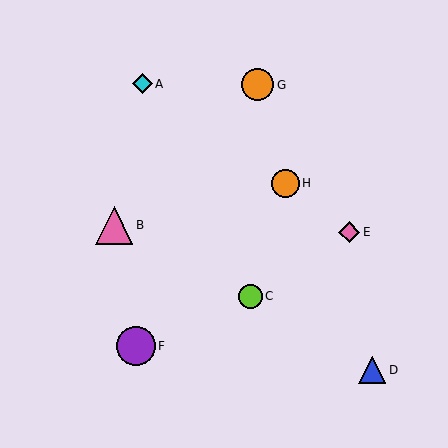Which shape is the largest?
The purple circle (labeled F) is the largest.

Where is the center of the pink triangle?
The center of the pink triangle is at (114, 225).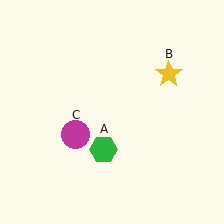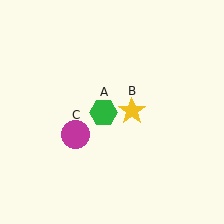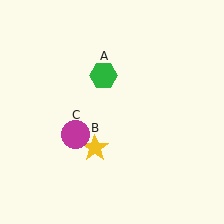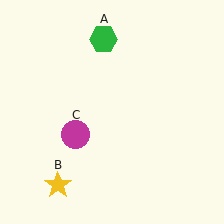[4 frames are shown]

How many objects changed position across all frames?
2 objects changed position: green hexagon (object A), yellow star (object B).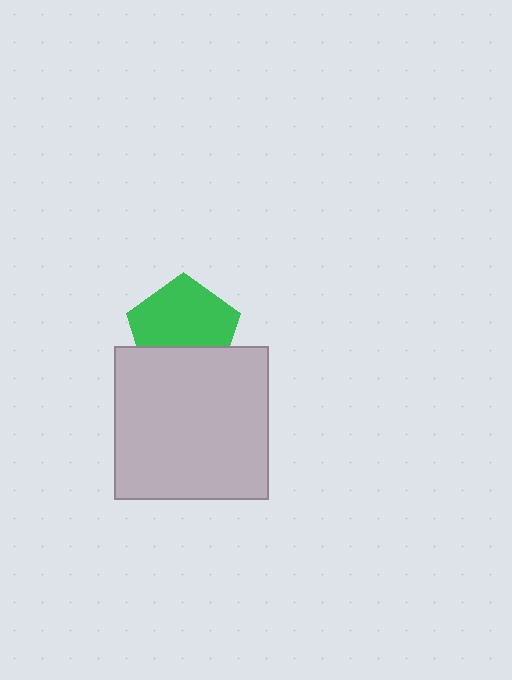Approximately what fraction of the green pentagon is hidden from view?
Roughly 34% of the green pentagon is hidden behind the light gray square.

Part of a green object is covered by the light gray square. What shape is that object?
It is a pentagon.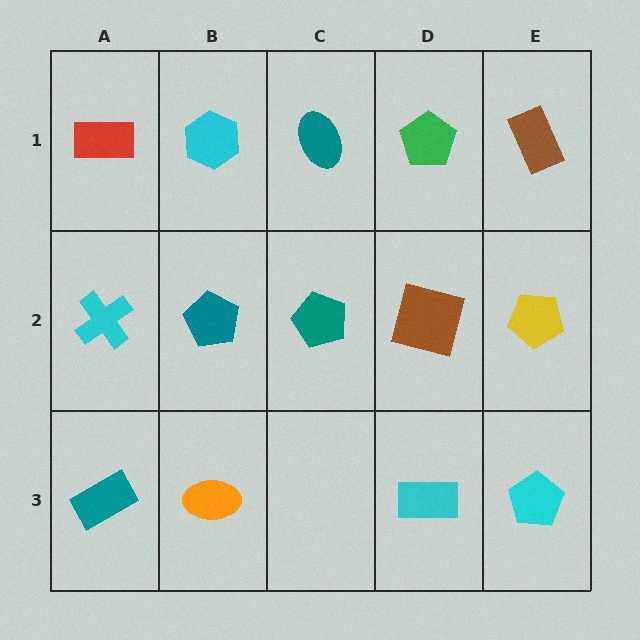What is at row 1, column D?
A green pentagon.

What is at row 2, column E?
A yellow pentagon.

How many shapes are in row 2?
5 shapes.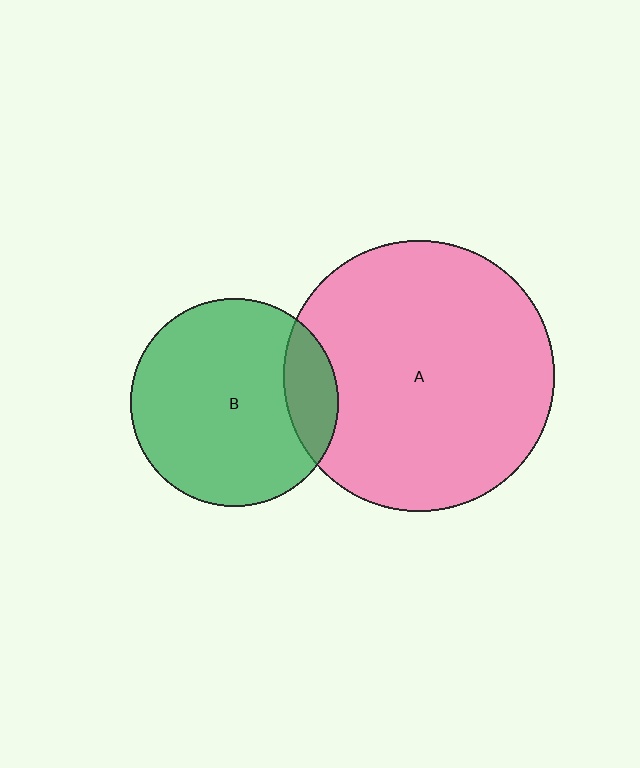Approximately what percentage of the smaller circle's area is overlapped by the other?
Approximately 15%.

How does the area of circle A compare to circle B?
Approximately 1.7 times.